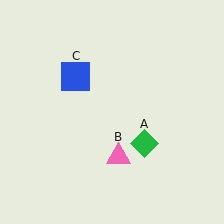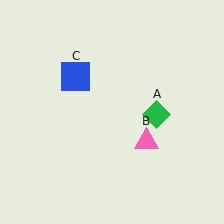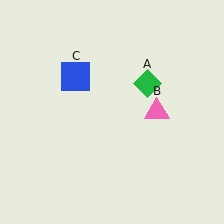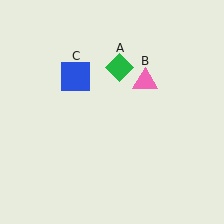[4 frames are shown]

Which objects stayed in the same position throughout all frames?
Blue square (object C) remained stationary.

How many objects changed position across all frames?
2 objects changed position: green diamond (object A), pink triangle (object B).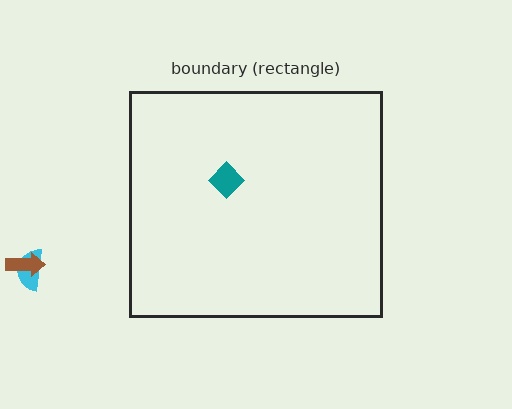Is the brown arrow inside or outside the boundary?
Outside.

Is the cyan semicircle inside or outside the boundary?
Outside.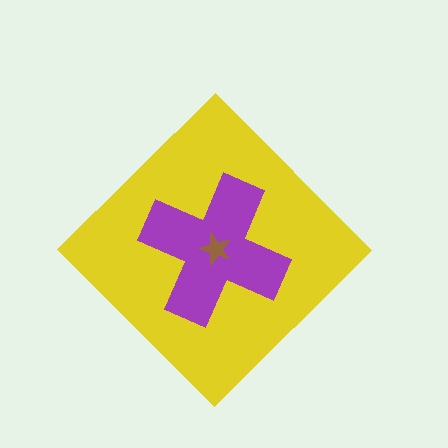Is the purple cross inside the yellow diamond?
Yes.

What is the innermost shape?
The brown star.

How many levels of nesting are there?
3.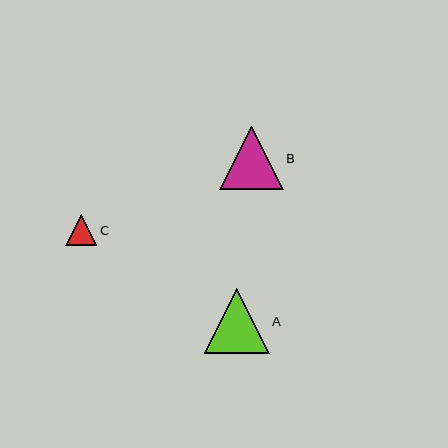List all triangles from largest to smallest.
From largest to smallest: A, B, C.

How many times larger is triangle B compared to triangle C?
Triangle B is approximately 2.1 times the size of triangle C.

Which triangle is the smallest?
Triangle C is the smallest with a size of approximately 31 pixels.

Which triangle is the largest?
Triangle A is the largest with a size of approximately 65 pixels.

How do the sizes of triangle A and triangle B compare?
Triangle A and triangle B are approximately the same size.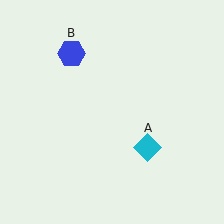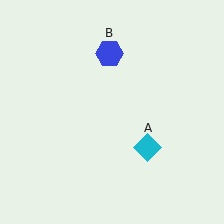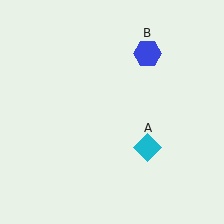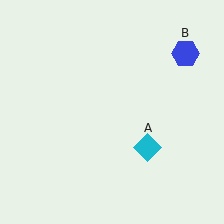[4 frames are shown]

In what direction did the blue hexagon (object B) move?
The blue hexagon (object B) moved right.